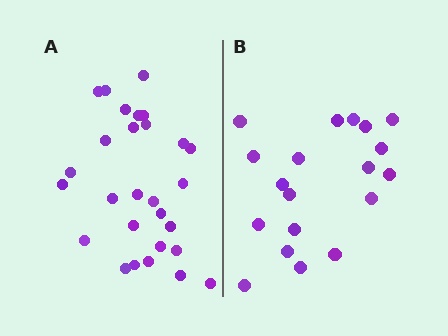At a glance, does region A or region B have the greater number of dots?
Region A (the left region) has more dots.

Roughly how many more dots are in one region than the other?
Region A has roughly 8 or so more dots than region B.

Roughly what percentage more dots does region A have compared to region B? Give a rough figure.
About 45% more.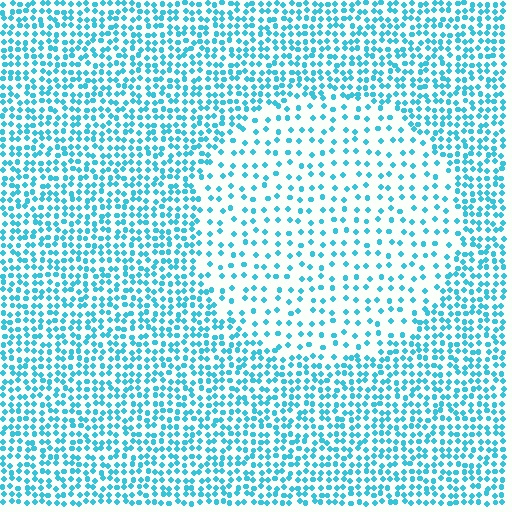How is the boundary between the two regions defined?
The boundary is defined by a change in element density (approximately 2.2x ratio). All elements are the same color, size, and shape.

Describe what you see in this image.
The image contains small cyan elements arranged at two different densities. A circle-shaped region is visible where the elements are less densely packed than the surrounding area.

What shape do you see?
I see a circle.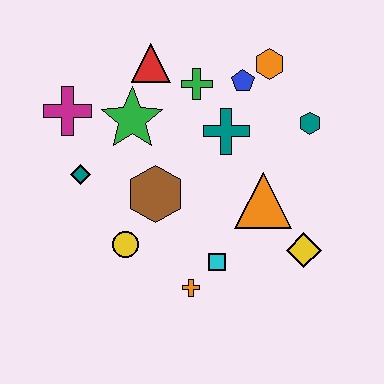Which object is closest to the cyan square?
The orange cross is closest to the cyan square.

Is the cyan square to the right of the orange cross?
Yes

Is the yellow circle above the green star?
No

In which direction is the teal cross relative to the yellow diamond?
The teal cross is above the yellow diamond.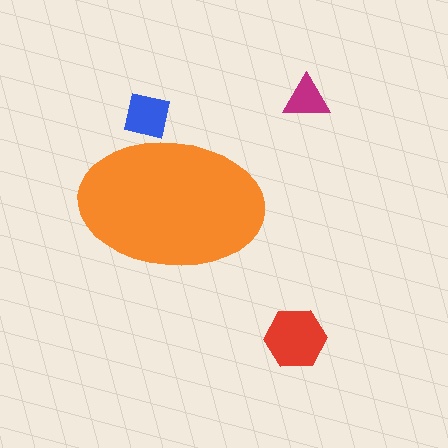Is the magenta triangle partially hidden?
No, the magenta triangle is fully visible.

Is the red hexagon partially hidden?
No, the red hexagon is fully visible.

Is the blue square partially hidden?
Yes, the blue square is partially hidden behind the orange ellipse.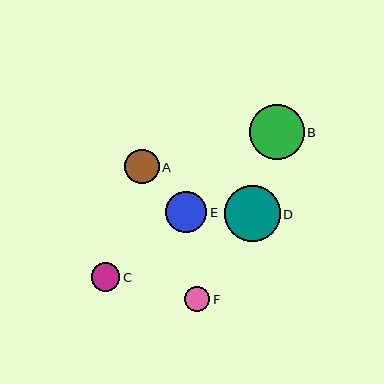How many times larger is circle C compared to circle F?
Circle C is approximately 1.1 times the size of circle F.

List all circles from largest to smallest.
From largest to smallest: D, B, E, A, C, F.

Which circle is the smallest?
Circle F is the smallest with a size of approximately 25 pixels.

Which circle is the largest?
Circle D is the largest with a size of approximately 56 pixels.